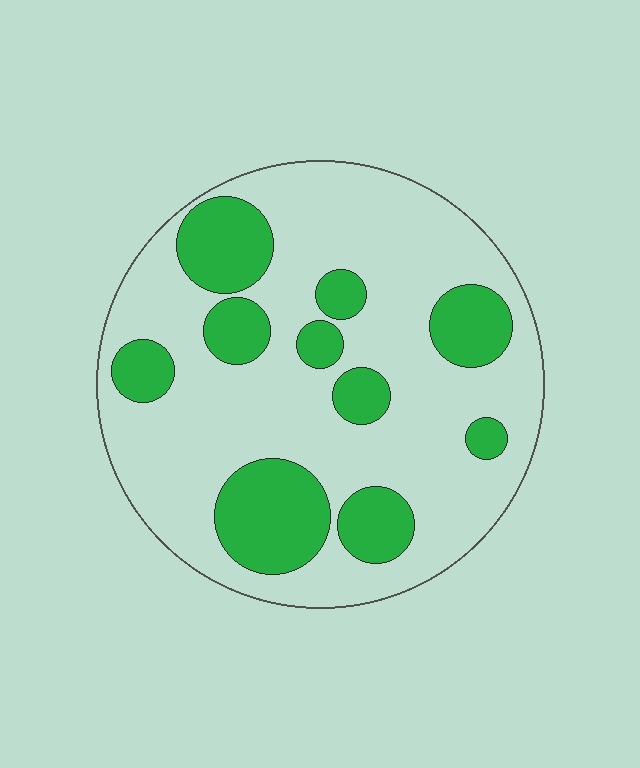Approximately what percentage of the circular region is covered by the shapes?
Approximately 25%.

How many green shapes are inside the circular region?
10.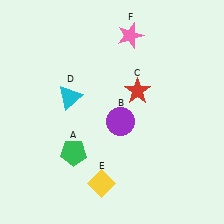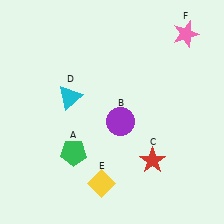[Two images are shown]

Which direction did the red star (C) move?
The red star (C) moved down.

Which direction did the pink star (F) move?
The pink star (F) moved right.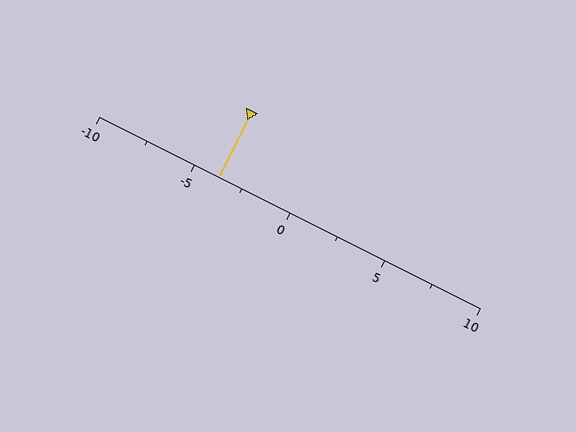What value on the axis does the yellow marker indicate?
The marker indicates approximately -3.8.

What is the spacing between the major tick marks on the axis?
The major ticks are spaced 5 apart.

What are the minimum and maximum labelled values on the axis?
The axis runs from -10 to 10.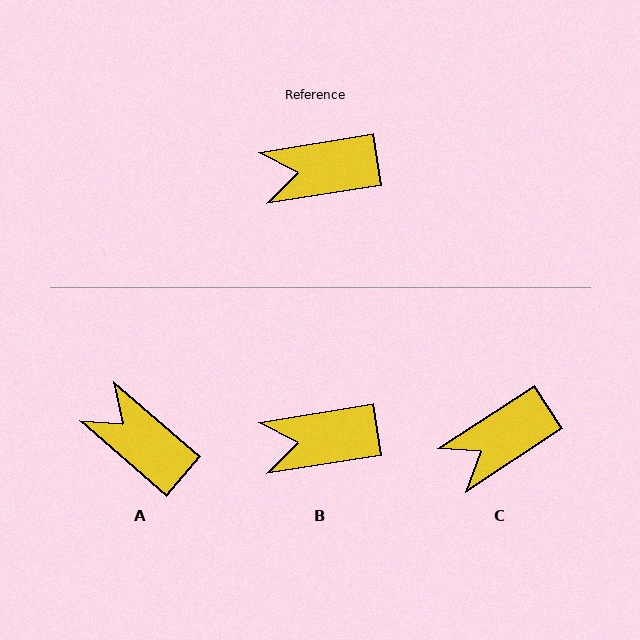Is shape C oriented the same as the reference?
No, it is off by about 24 degrees.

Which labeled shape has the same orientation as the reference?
B.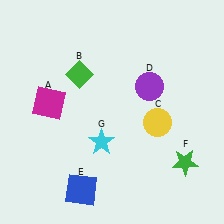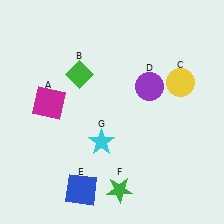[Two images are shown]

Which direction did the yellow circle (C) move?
The yellow circle (C) moved up.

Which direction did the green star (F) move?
The green star (F) moved left.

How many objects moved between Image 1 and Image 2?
2 objects moved between the two images.